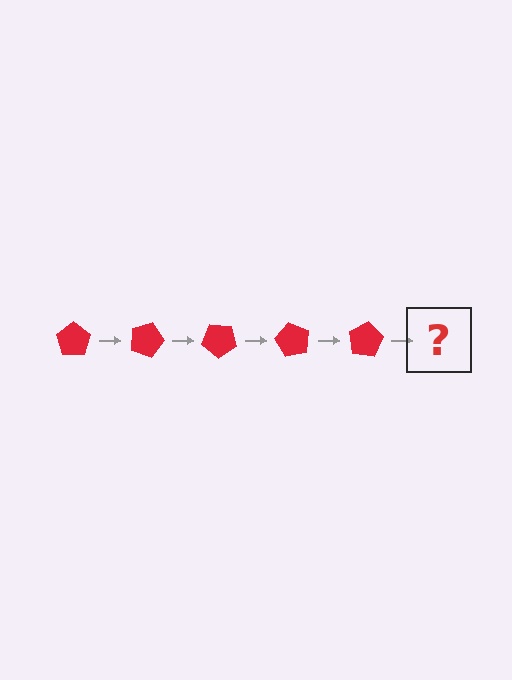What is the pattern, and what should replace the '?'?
The pattern is that the pentagon rotates 20 degrees each step. The '?' should be a red pentagon rotated 100 degrees.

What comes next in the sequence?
The next element should be a red pentagon rotated 100 degrees.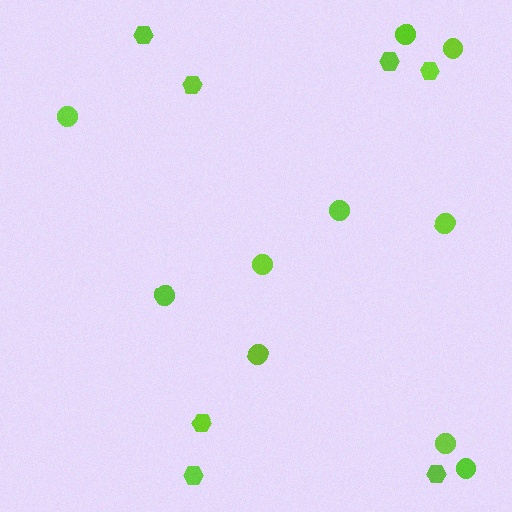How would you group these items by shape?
There are 2 groups: one group of hexagons (7) and one group of circles (10).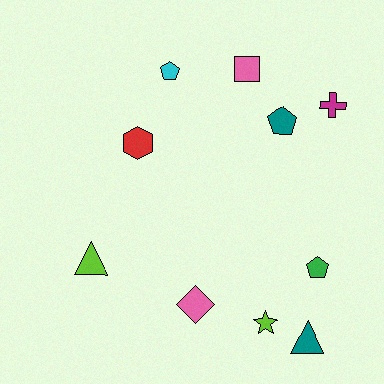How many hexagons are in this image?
There is 1 hexagon.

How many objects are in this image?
There are 10 objects.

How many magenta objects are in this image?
There is 1 magenta object.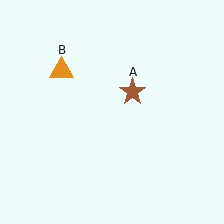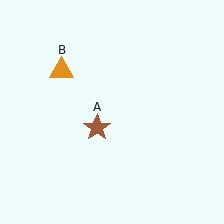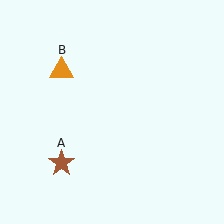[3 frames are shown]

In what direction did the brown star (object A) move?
The brown star (object A) moved down and to the left.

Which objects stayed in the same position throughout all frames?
Orange triangle (object B) remained stationary.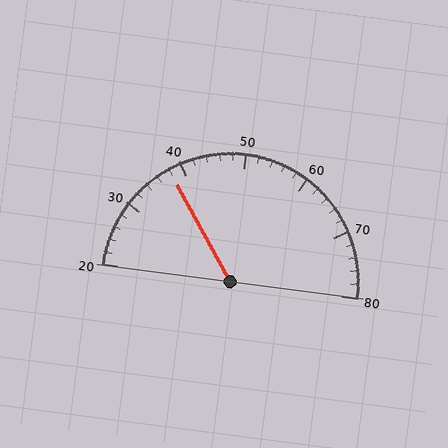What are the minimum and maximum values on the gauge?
The gauge ranges from 20 to 80.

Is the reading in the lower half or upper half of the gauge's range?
The reading is in the lower half of the range (20 to 80).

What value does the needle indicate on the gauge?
The needle indicates approximately 38.